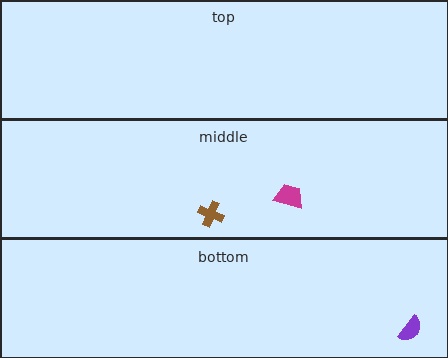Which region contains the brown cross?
The middle region.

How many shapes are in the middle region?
2.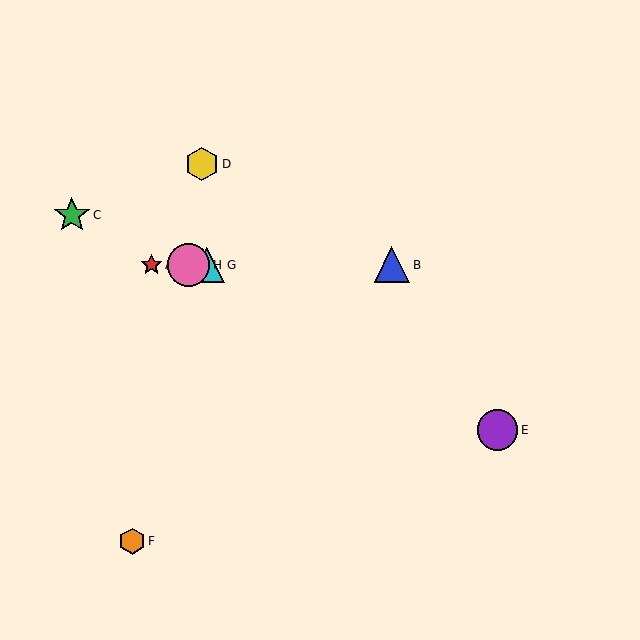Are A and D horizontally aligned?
No, A is at y≈265 and D is at y≈164.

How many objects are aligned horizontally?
4 objects (A, B, G, H) are aligned horizontally.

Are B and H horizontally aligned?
Yes, both are at y≈265.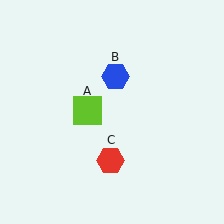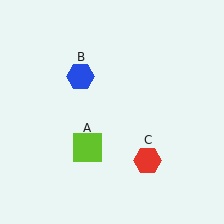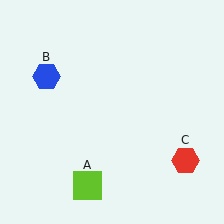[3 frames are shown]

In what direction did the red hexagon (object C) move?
The red hexagon (object C) moved right.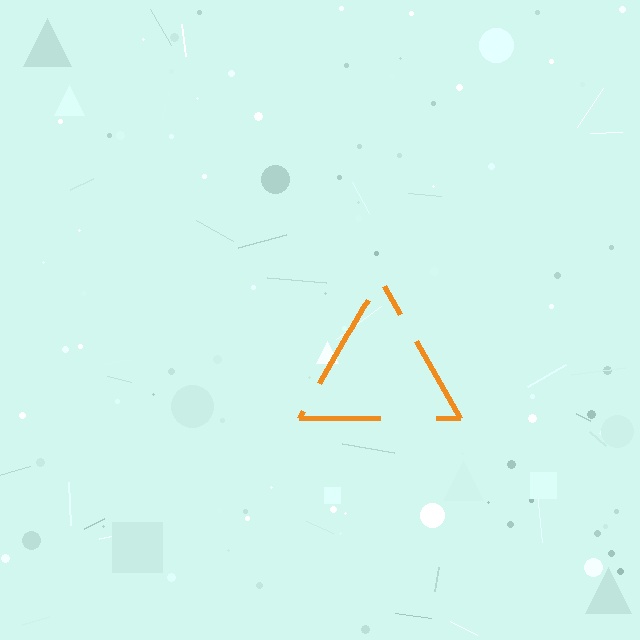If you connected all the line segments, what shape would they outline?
They would outline a triangle.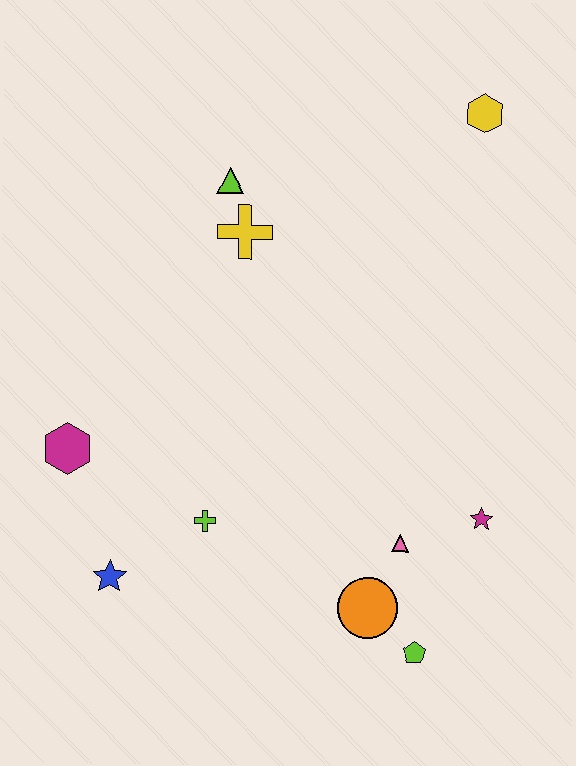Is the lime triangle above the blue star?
Yes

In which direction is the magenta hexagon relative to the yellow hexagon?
The magenta hexagon is to the left of the yellow hexagon.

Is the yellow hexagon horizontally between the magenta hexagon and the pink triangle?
No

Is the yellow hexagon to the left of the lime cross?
No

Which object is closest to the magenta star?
The pink triangle is closest to the magenta star.